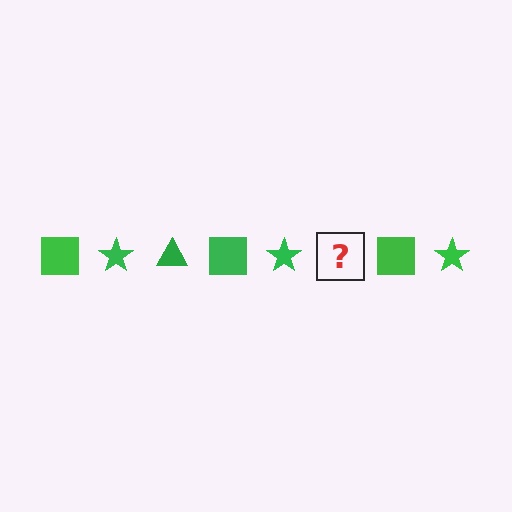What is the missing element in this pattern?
The missing element is a green triangle.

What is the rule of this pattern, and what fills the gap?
The rule is that the pattern cycles through square, star, triangle shapes in green. The gap should be filled with a green triangle.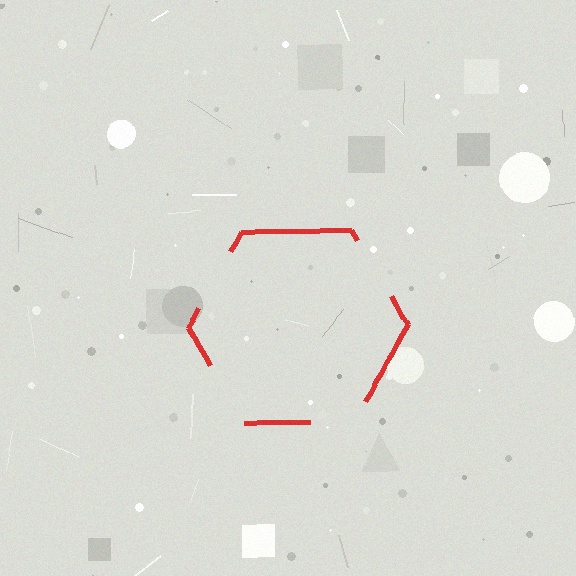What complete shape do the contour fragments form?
The contour fragments form a hexagon.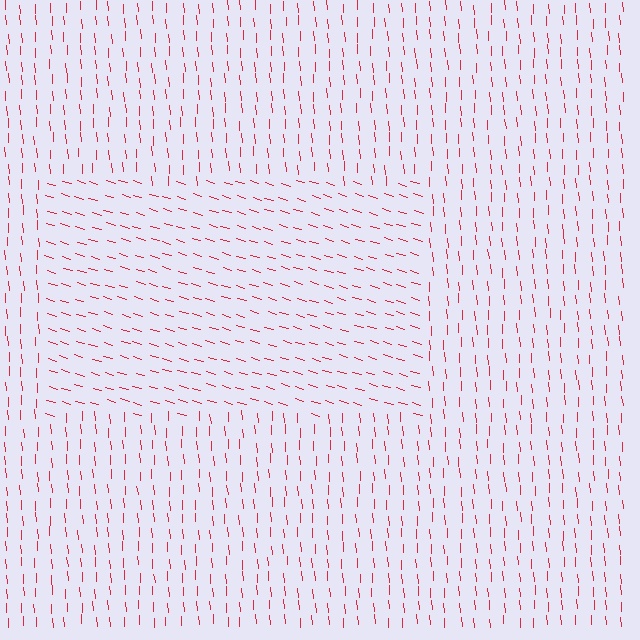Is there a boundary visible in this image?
Yes, there is a texture boundary formed by a change in line orientation.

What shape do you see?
I see a rectangle.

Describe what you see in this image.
The image is filled with small red line segments. A rectangle region in the image has lines oriented differently from the surrounding lines, creating a visible texture boundary.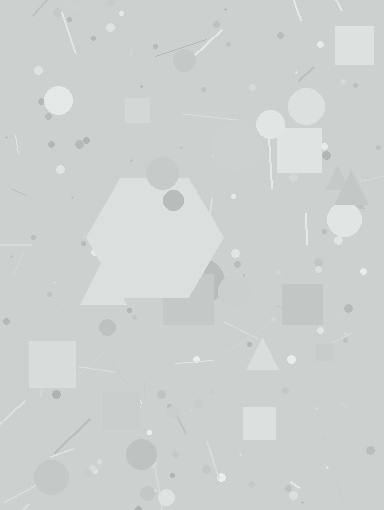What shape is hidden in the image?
A hexagon is hidden in the image.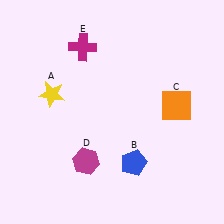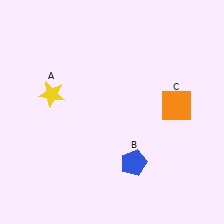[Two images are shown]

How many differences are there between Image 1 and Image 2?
There are 2 differences between the two images.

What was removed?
The magenta cross (E), the magenta hexagon (D) were removed in Image 2.